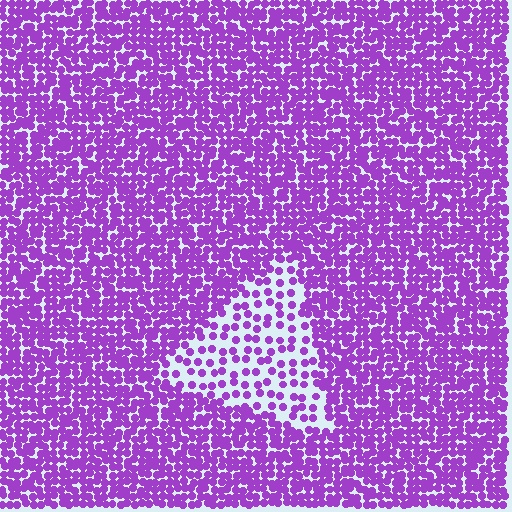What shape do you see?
I see a triangle.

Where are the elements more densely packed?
The elements are more densely packed outside the triangle boundary.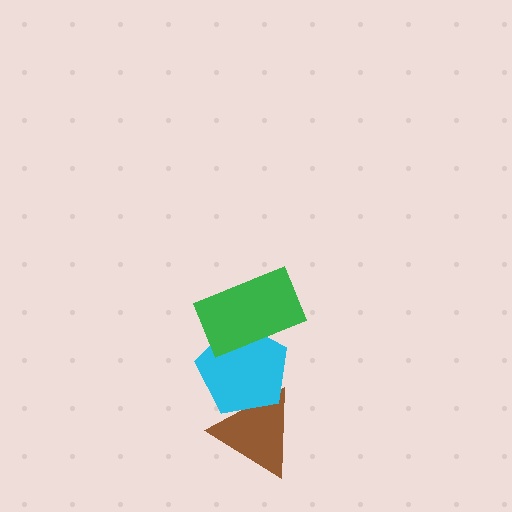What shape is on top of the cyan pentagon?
The green rectangle is on top of the cyan pentagon.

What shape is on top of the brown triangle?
The cyan pentagon is on top of the brown triangle.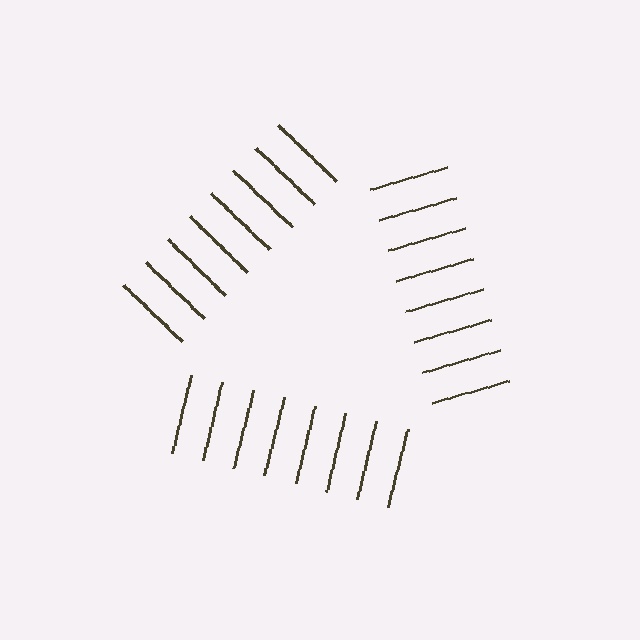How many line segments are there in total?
24 — 8 along each of the 3 edges.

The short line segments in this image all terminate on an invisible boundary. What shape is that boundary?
An illusory triangle — the line segments terminate on its edges but no continuous stroke is drawn.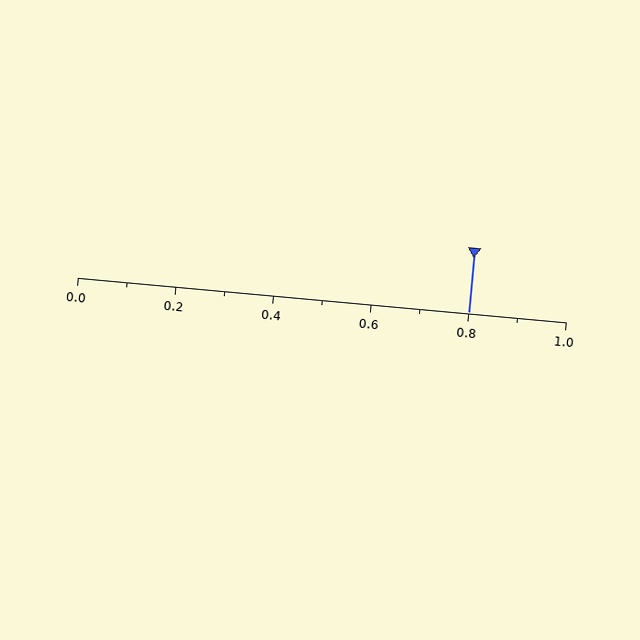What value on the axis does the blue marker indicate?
The marker indicates approximately 0.8.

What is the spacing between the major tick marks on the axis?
The major ticks are spaced 0.2 apart.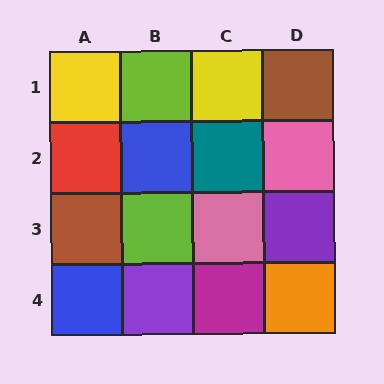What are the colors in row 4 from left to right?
Blue, purple, magenta, orange.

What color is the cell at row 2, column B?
Blue.